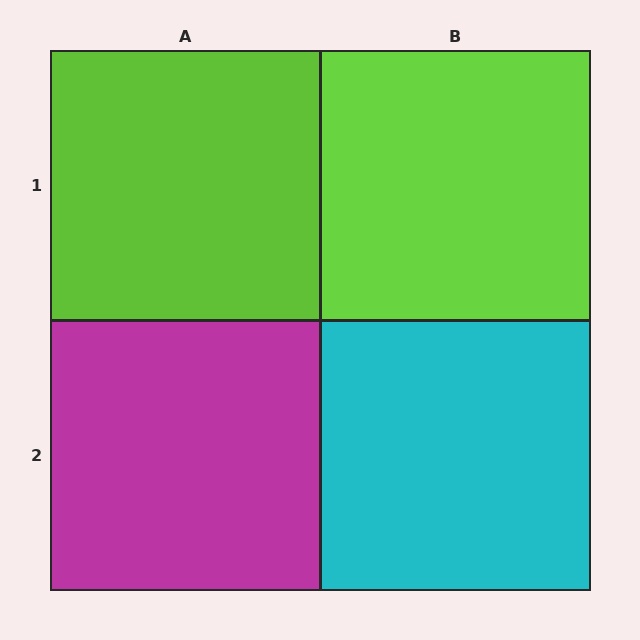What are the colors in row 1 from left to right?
Lime, lime.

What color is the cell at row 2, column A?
Magenta.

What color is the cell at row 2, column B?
Cyan.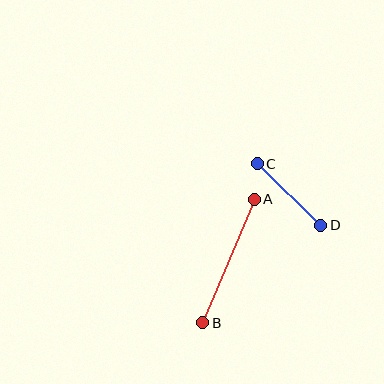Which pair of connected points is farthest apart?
Points A and B are farthest apart.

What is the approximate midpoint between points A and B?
The midpoint is at approximately (229, 261) pixels.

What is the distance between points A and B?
The distance is approximately 134 pixels.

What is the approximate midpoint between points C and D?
The midpoint is at approximately (289, 195) pixels.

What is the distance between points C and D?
The distance is approximately 88 pixels.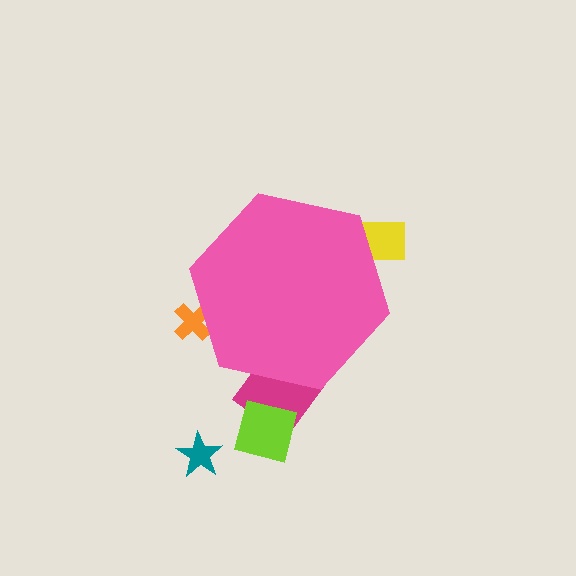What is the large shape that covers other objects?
A pink hexagon.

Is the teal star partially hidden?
No, the teal star is fully visible.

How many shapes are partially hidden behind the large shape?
3 shapes are partially hidden.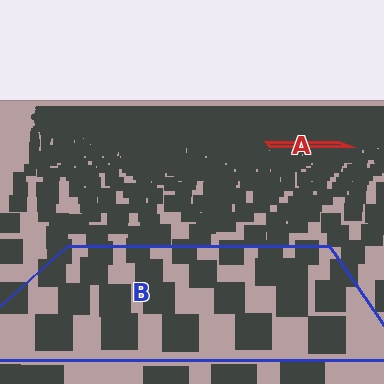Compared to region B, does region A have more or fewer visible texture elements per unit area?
Region A has more texture elements per unit area — they are packed more densely because it is farther away.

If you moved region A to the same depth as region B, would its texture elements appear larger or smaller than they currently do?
They would appear larger. At a closer depth, the same texture elements are projected at a bigger on-screen size.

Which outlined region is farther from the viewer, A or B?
Region A is farther from the viewer — the texture elements inside it appear smaller and more densely packed.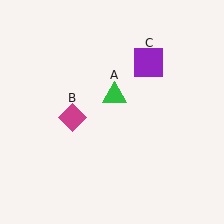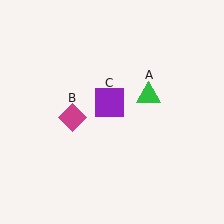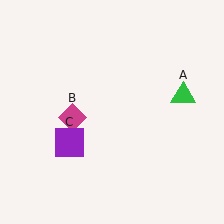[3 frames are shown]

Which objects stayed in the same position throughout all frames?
Magenta diamond (object B) remained stationary.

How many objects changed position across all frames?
2 objects changed position: green triangle (object A), purple square (object C).